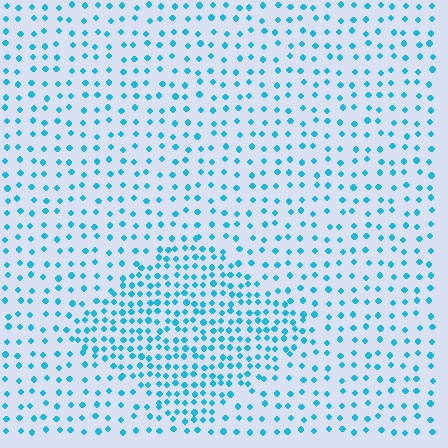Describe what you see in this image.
The image contains small cyan elements arranged at two different densities. A diamond-shaped region is visible where the elements are more densely packed than the surrounding area.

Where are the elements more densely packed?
The elements are more densely packed inside the diamond boundary.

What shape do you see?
I see a diamond.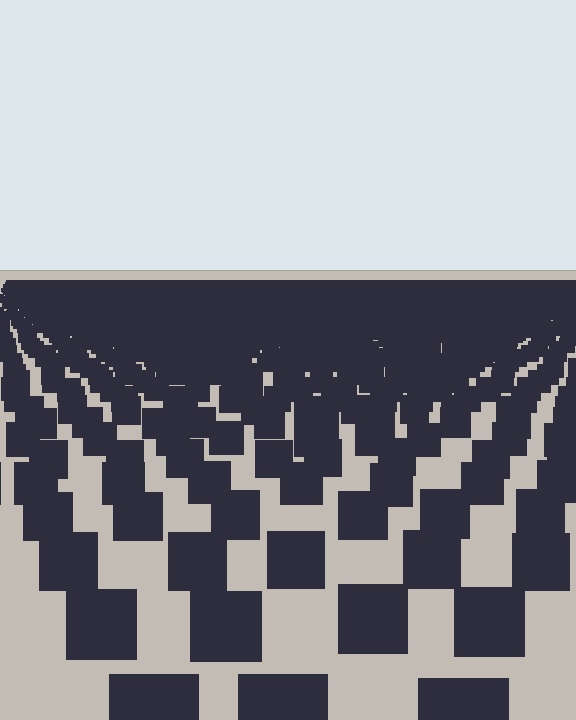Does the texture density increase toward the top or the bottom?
Density increases toward the top.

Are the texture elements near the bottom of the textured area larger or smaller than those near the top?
Larger. Near the bottom, elements are closer to the viewer and appear at a bigger on-screen size.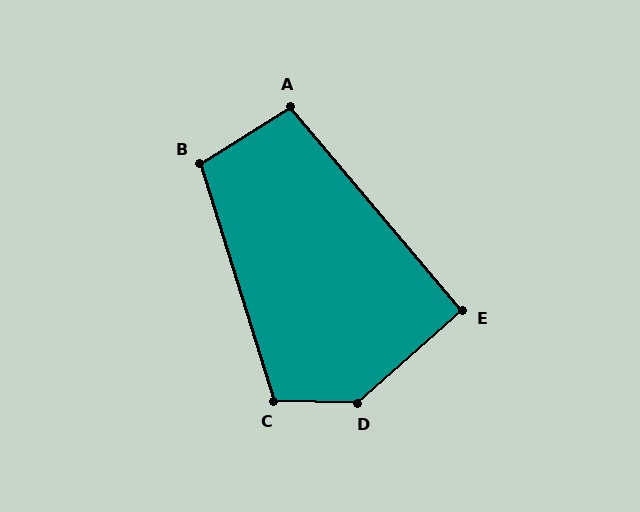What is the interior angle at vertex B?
Approximately 104 degrees (obtuse).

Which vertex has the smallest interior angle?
E, at approximately 92 degrees.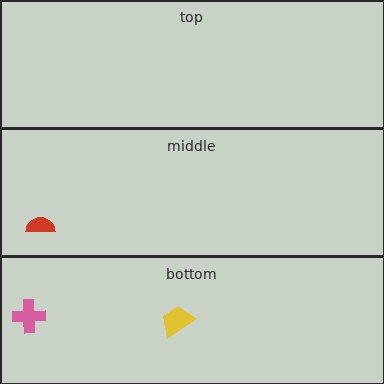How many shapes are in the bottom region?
2.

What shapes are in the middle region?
The red semicircle.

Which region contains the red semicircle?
The middle region.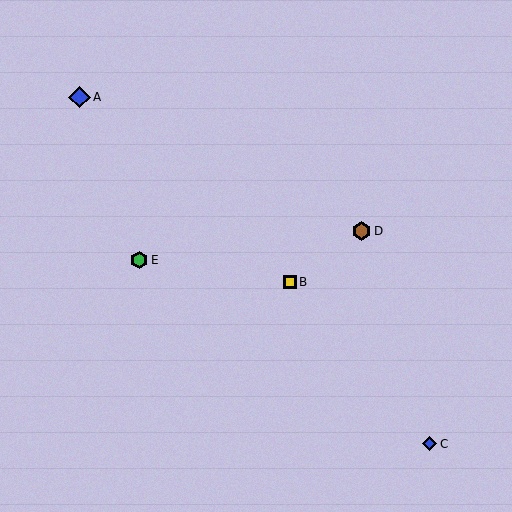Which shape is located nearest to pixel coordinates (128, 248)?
The green hexagon (labeled E) at (139, 260) is nearest to that location.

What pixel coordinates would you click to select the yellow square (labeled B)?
Click at (290, 282) to select the yellow square B.